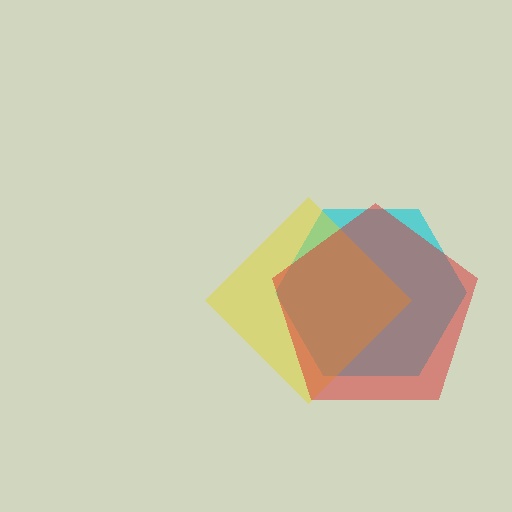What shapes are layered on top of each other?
The layered shapes are: a cyan hexagon, a yellow diamond, a red pentagon.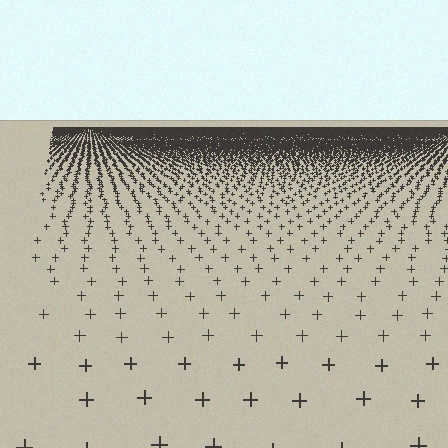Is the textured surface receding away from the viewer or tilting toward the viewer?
The surface is receding away from the viewer. Texture elements get smaller and denser toward the top.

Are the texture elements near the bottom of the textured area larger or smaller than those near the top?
Larger. Near the bottom, elements are closer to the viewer and appear at a bigger on-screen size.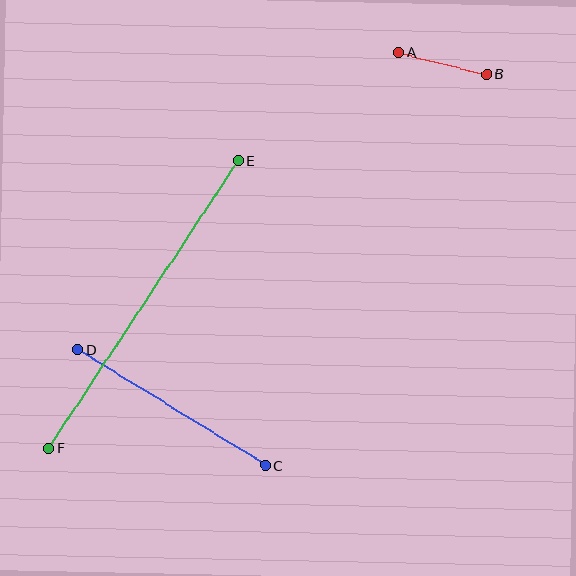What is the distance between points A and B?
The distance is approximately 91 pixels.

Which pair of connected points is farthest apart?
Points E and F are farthest apart.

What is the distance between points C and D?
The distance is approximately 221 pixels.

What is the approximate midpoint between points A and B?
The midpoint is at approximately (443, 63) pixels.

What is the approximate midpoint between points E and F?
The midpoint is at approximately (143, 305) pixels.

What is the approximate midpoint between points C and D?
The midpoint is at approximately (172, 407) pixels.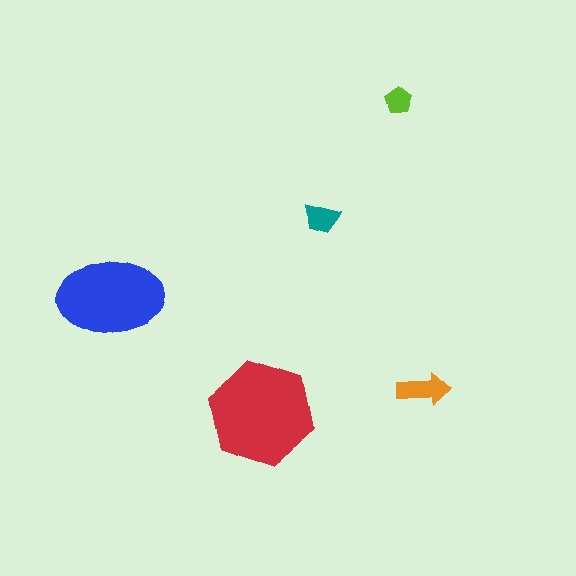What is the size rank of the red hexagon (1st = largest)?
1st.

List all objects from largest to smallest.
The red hexagon, the blue ellipse, the orange arrow, the teal trapezoid, the lime pentagon.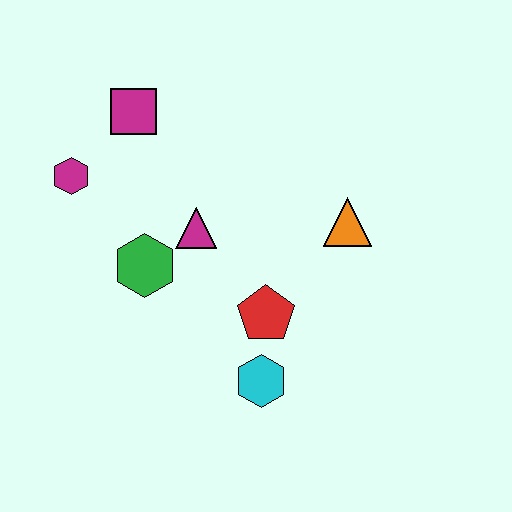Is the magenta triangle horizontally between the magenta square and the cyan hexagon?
Yes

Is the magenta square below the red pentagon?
No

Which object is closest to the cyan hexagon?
The red pentagon is closest to the cyan hexagon.